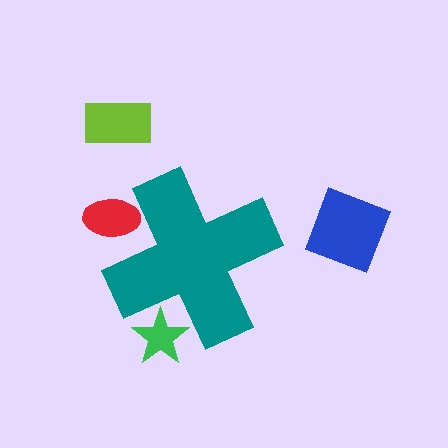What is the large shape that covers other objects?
A teal cross.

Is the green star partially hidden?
Yes, the green star is partially hidden behind the teal cross.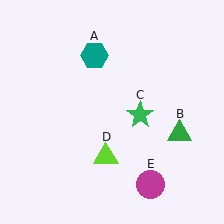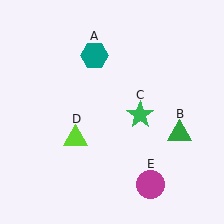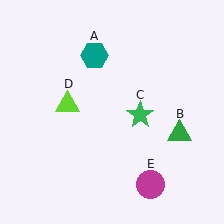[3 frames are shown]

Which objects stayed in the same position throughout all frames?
Teal hexagon (object A) and green triangle (object B) and green star (object C) and magenta circle (object E) remained stationary.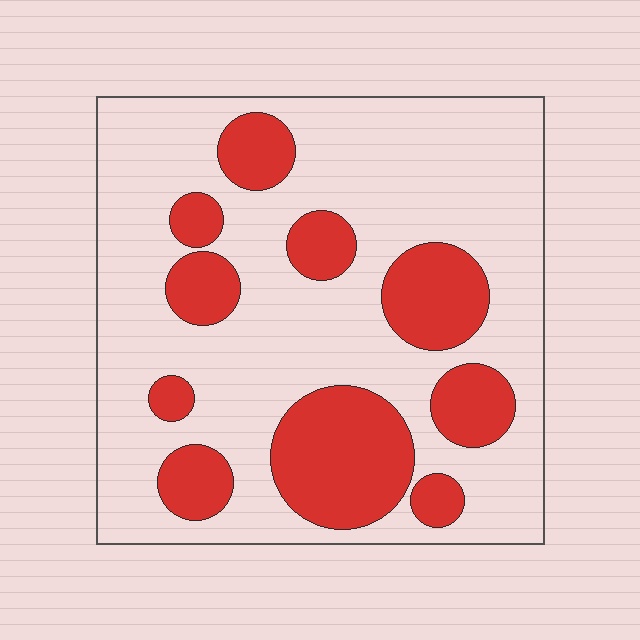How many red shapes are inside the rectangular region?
10.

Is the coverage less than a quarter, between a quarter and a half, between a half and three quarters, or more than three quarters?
Between a quarter and a half.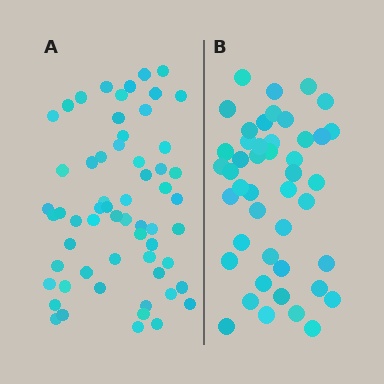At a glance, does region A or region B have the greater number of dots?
Region A (the left region) has more dots.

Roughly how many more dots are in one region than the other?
Region A has approximately 15 more dots than region B.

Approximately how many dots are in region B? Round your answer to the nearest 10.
About 40 dots. (The exact count is 45, which rounds to 40.)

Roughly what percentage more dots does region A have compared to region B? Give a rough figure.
About 35% more.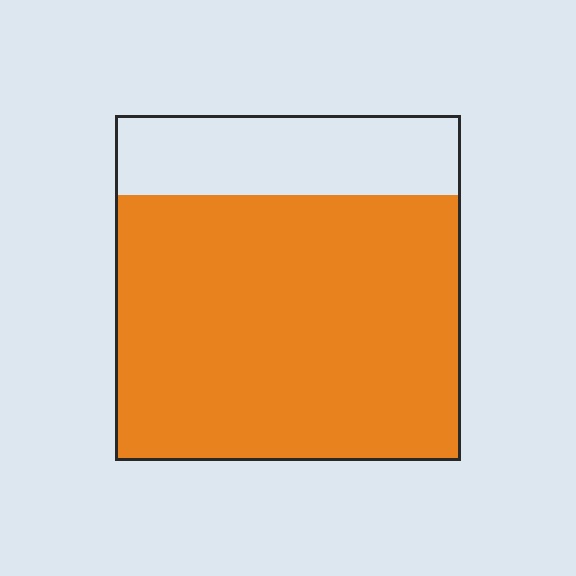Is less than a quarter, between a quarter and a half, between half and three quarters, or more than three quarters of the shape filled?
More than three quarters.